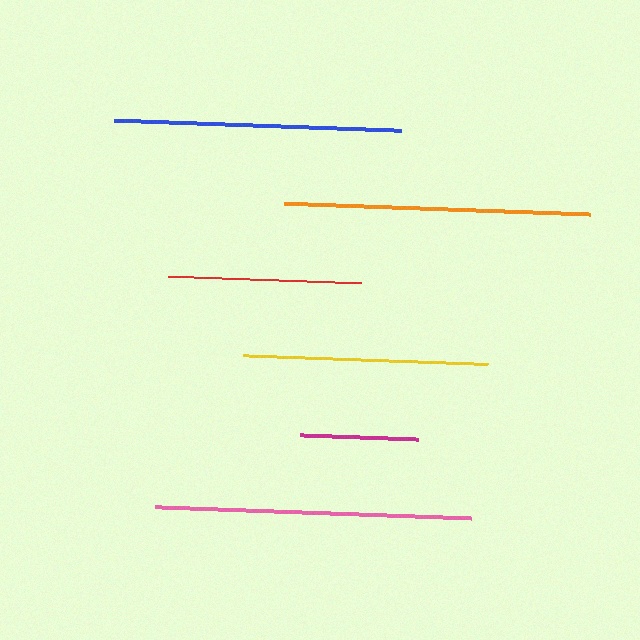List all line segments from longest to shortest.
From longest to shortest: pink, orange, blue, yellow, red, magenta.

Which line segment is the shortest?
The magenta line is the shortest at approximately 118 pixels.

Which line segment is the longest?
The pink line is the longest at approximately 317 pixels.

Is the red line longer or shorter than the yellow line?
The yellow line is longer than the red line.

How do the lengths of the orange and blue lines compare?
The orange and blue lines are approximately the same length.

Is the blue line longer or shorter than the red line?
The blue line is longer than the red line.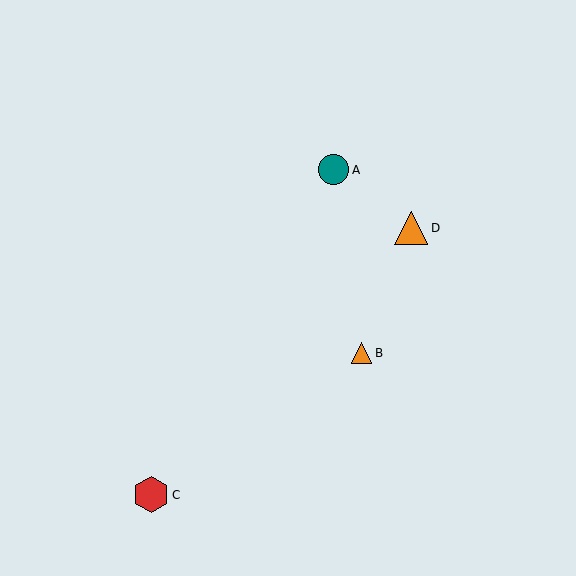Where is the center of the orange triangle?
The center of the orange triangle is at (411, 228).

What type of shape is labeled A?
Shape A is a teal circle.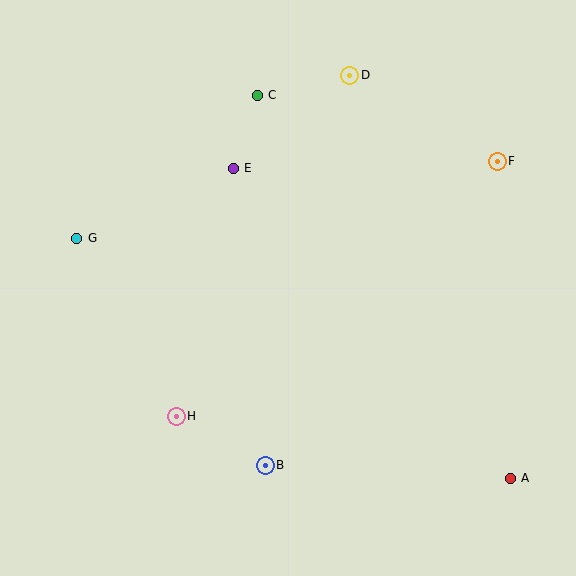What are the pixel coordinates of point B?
Point B is at (265, 465).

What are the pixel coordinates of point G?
Point G is at (77, 238).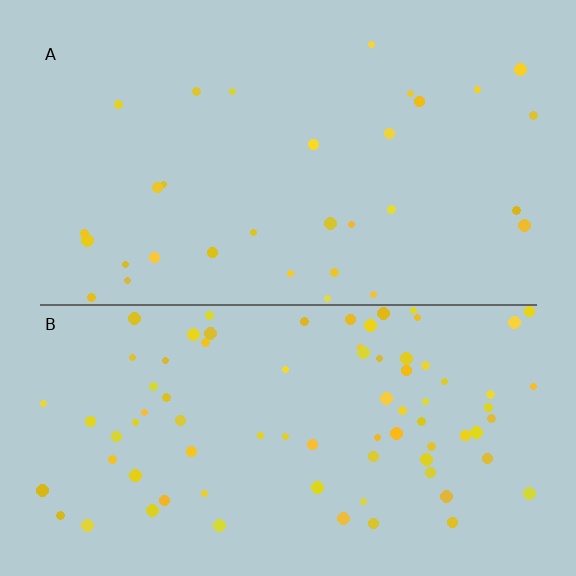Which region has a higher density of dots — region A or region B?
B (the bottom).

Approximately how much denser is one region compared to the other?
Approximately 2.6× — region B over region A.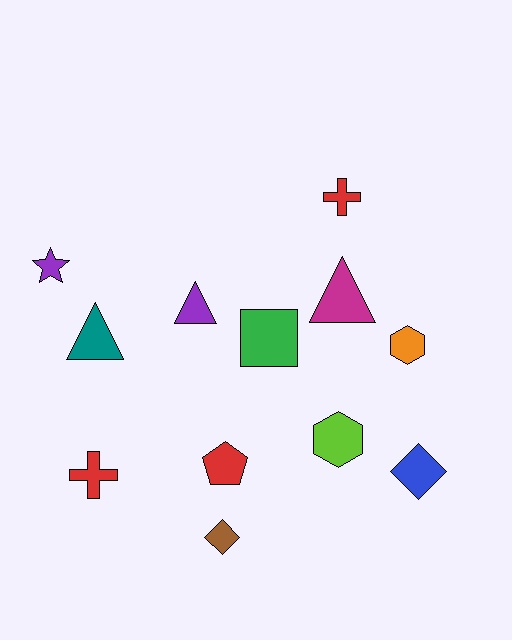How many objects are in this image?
There are 12 objects.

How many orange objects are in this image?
There is 1 orange object.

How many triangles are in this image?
There are 3 triangles.